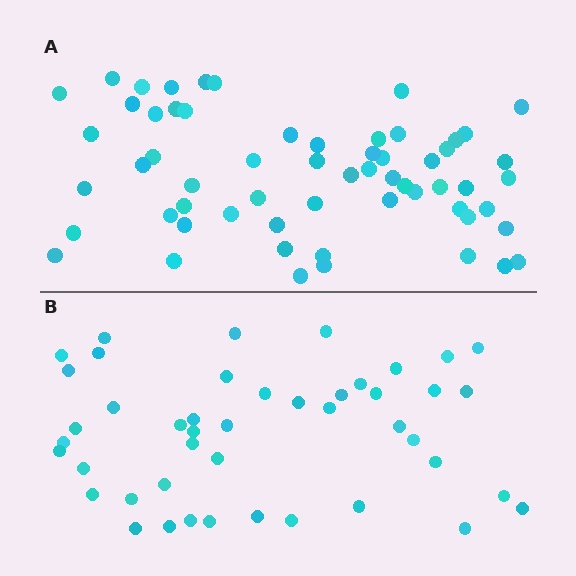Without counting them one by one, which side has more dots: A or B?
Region A (the top region) has more dots.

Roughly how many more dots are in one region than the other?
Region A has approximately 15 more dots than region B.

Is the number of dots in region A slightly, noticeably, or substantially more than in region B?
Region A has noticeably more, but not dramatically so. The ratio is roughly 1.3 to 1.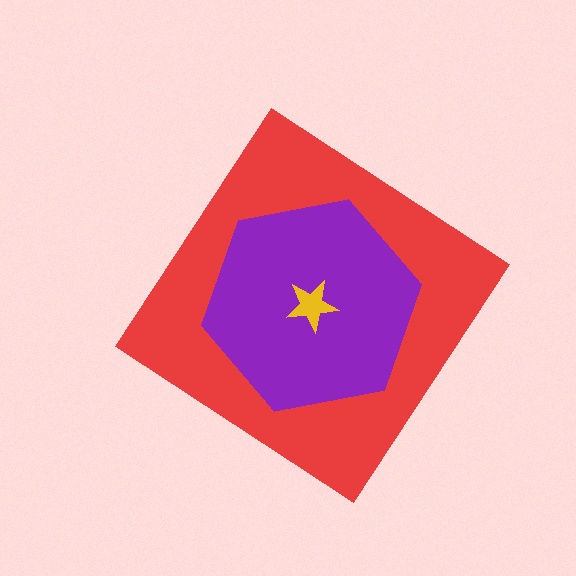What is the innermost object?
The yellow star.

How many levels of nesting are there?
3.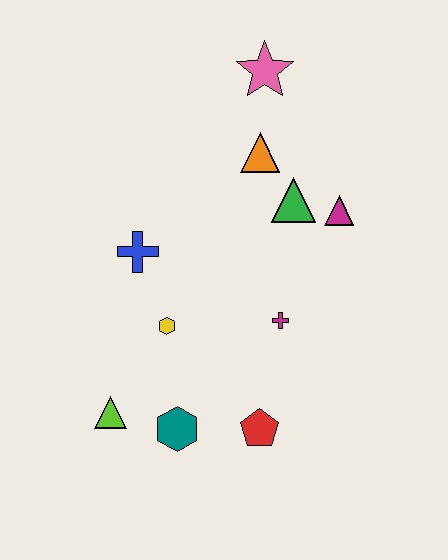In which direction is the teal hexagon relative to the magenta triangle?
The teal hexagon is below the magenta triangle.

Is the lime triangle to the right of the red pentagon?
No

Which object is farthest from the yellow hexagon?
The pink star is farthest from the yellow hexagon.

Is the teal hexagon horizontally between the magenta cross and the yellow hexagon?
Yes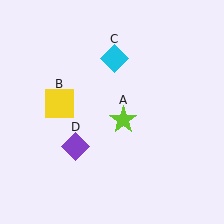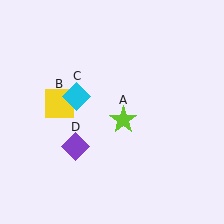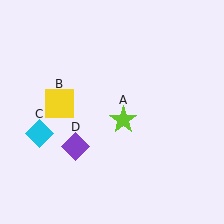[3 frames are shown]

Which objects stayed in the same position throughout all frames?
Lime star (object A) and yellow square (object B) and purple diamond (object D) remained stationary.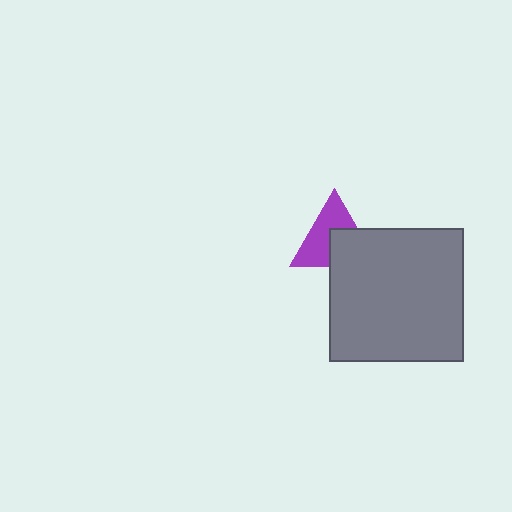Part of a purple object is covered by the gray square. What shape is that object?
It is a triangle.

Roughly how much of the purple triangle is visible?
About half of it is visible (roughly 57%).